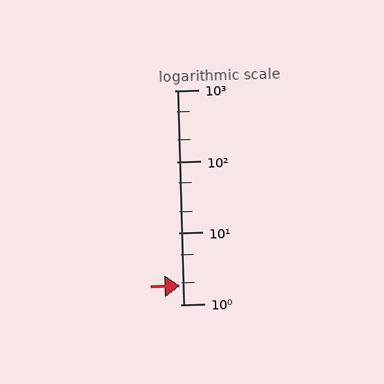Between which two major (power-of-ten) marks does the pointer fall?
The pointer is between 1 and 10.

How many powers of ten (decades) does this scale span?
The scale spans 3 decades, from 1 to 1000.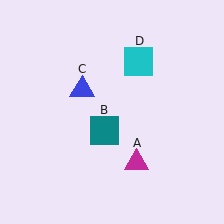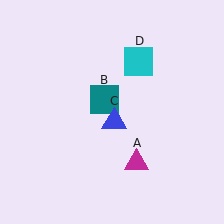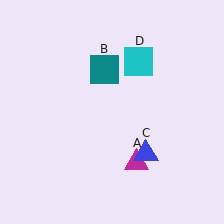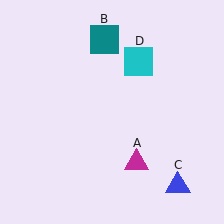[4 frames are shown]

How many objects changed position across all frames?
2 objects changed position: teal square (object B), blue triangle (object C).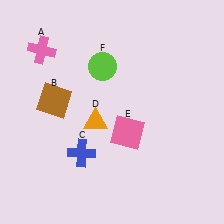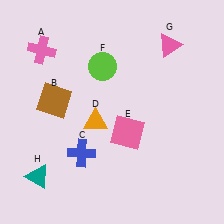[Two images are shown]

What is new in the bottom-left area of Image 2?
A teal triangle (H) was added in the bottom-left area of Image 2.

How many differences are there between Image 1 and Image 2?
There are 2 differences between the two images.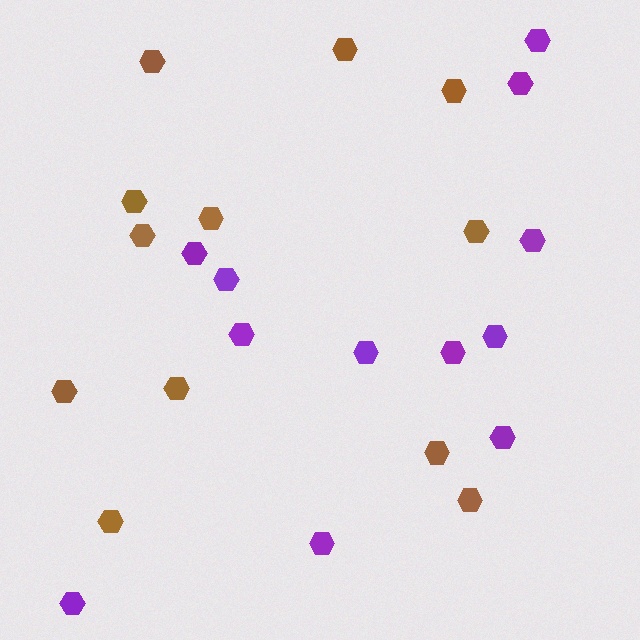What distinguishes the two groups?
There are 2 groups: one group of brown hexagons (12) and one group of purple hexagons (12).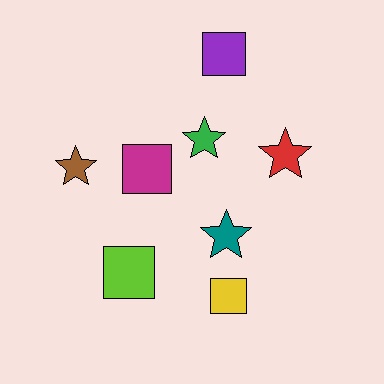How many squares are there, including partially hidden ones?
There are 4 squares.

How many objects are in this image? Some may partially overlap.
There are 8 objects.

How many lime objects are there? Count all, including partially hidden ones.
There is 1 lime object.